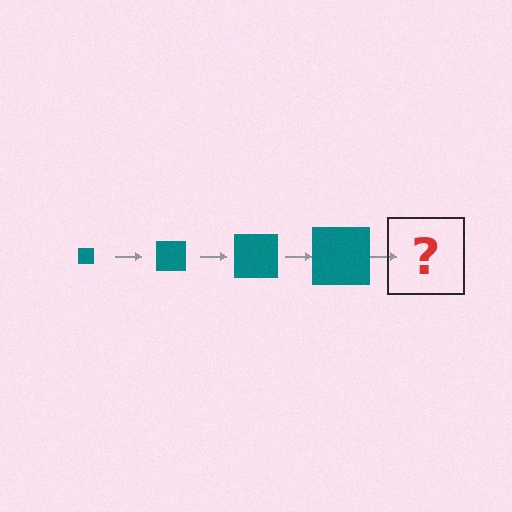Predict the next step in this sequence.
The next step is a teal square, larger than the previous one.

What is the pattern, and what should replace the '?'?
The pattern is that the square gets progressively larger each step. The '?' should be a teal square, larger than the previous one.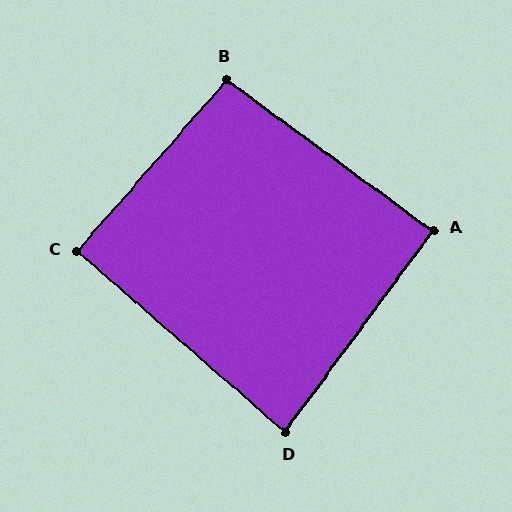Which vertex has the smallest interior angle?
D, at approximately 85 degrees.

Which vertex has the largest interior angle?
B, at approximately 95 degrees.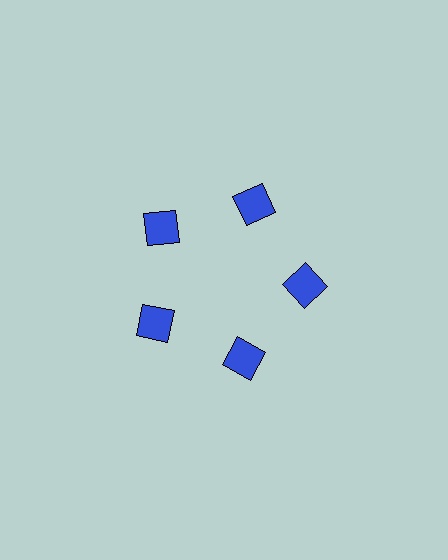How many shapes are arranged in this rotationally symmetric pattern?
There are 5 shapes, arranged in 5 groups of 1.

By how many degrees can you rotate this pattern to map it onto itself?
The pattern maps onto itself every 72 degrees of rotation.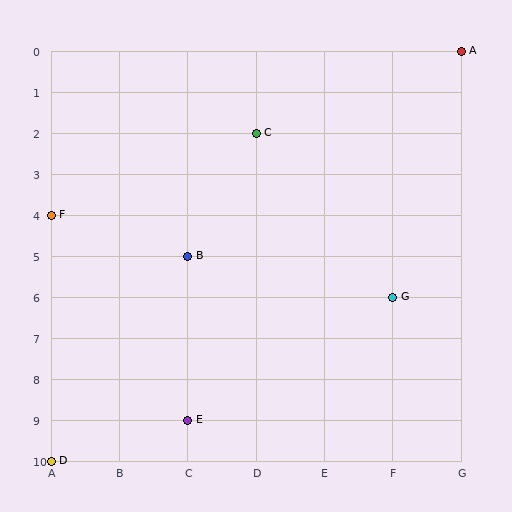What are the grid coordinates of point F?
Point F is at grid coordinates (A, 4).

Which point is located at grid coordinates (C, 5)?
Point B is at (C, 5).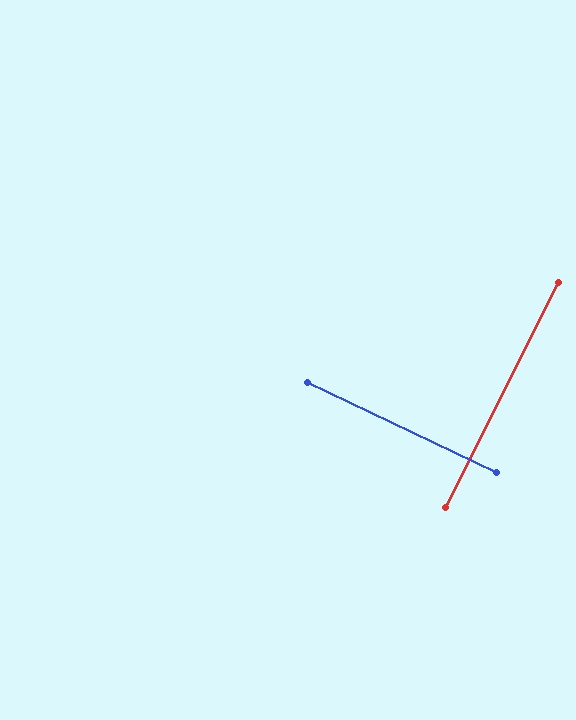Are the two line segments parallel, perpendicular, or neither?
Perpendicular — they meet at approximately 89°.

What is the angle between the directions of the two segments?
Approximately 89 degrees.